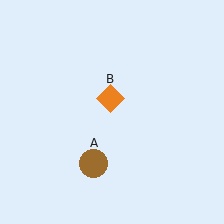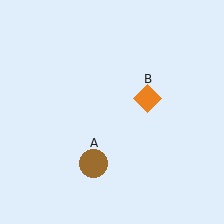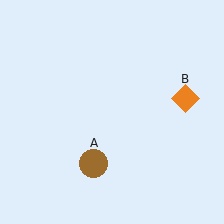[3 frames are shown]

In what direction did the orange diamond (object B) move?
The orange diamond (object B) moved right.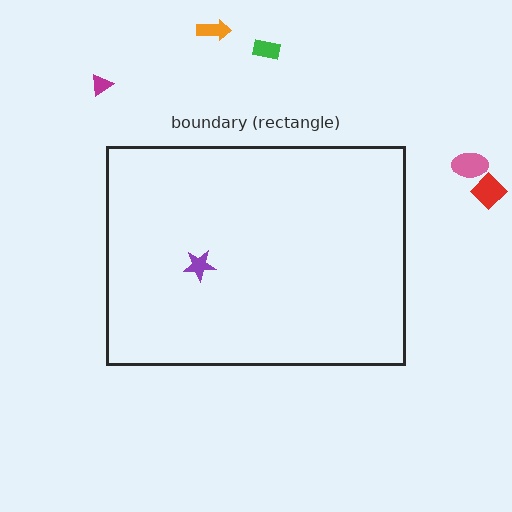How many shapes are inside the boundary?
1 inside, 5 outside.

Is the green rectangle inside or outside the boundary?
Outside.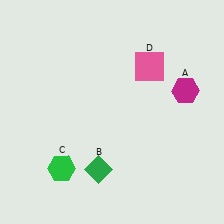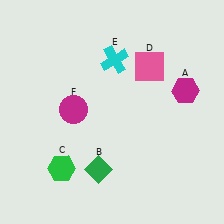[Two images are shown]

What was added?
A cyan cross (E), a magenta circle (F) were added in Image 2.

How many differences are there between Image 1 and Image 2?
There are 2 differences between the two images.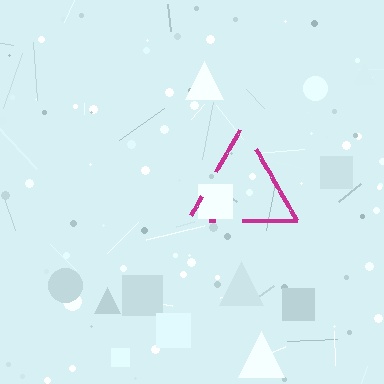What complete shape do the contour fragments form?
The contour fragments form a triangle.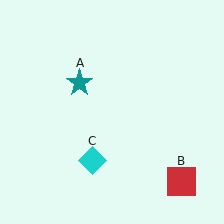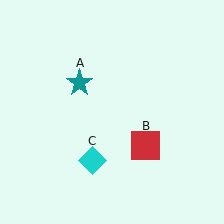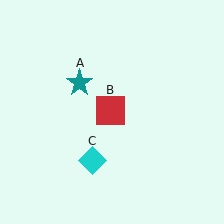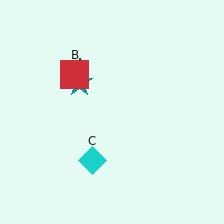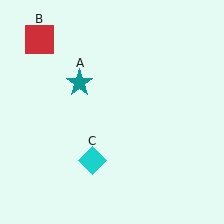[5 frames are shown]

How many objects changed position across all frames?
1 object changed position: red square (object B).